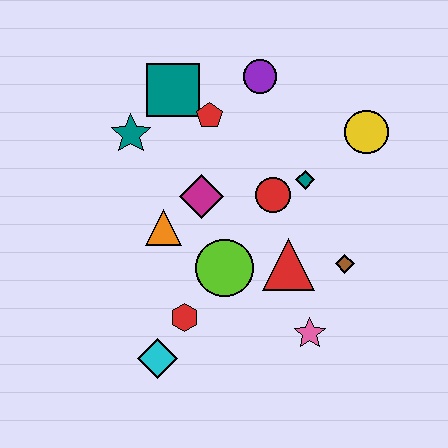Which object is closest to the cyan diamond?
The red hexagon is closest to the cyan diamond.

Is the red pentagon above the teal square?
No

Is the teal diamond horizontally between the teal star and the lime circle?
No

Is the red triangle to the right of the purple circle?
Yes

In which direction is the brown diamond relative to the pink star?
The brown diamond is above the pink star.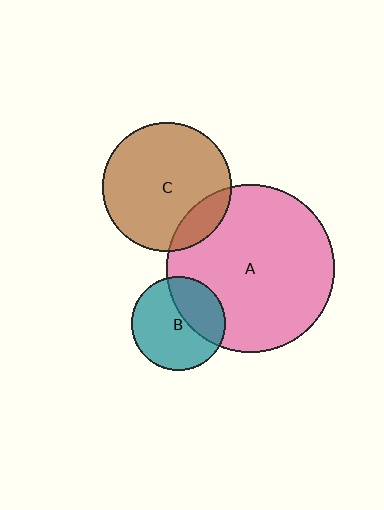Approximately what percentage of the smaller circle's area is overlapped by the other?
Approximately 35%.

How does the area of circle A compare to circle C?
Approximately 1.7 times.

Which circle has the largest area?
Circle A (pink).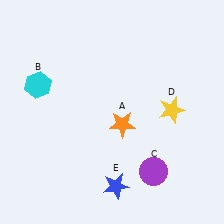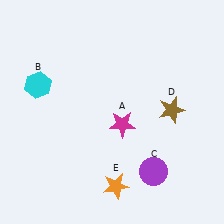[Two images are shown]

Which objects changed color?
A changed from orange to magenta. D changed from yellow to brown. E changed from blue to orange.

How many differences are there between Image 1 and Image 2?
There are 3 differences between the two images.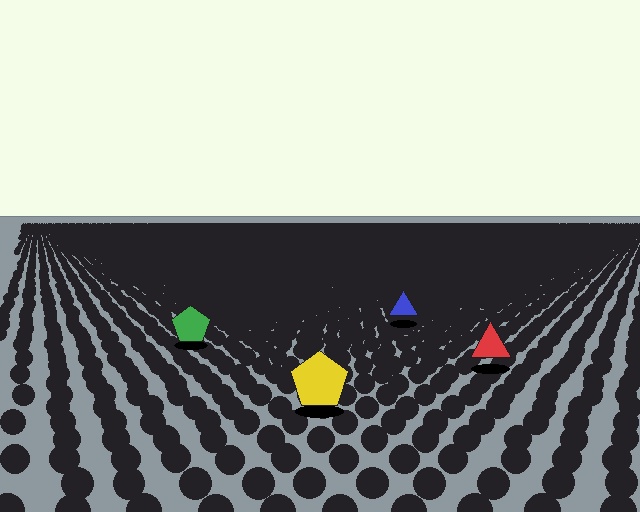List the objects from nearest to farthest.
From nearest to farthest: the yellow pentagon, the red triangle, the green pentagon, the blue triangle.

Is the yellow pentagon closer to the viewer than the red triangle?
Yes. The yellow pentagon is closer — you can tell from the texture gradient: the ground texture is coarser near it.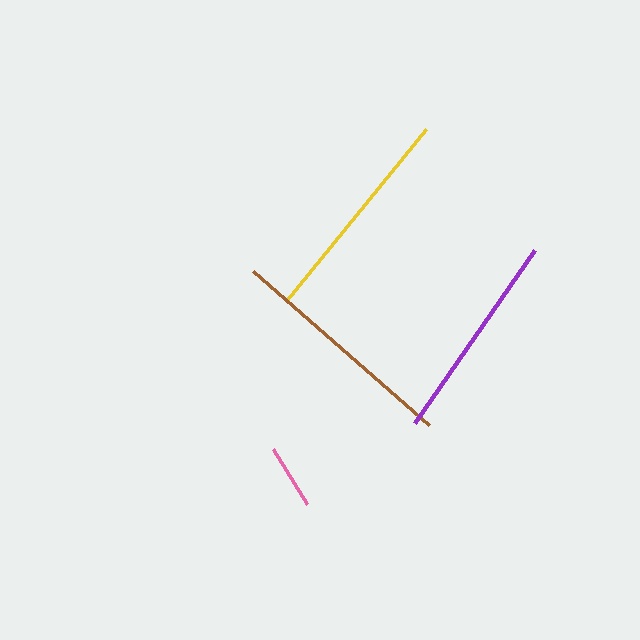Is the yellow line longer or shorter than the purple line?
The yellow line is longer than the purple line.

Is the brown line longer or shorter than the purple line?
The brown line is longer than the purple line.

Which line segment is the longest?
The brown line is the longest at approximately 234 pixels.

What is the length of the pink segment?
The pink segment is approximately 64 pixels long.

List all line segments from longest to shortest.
From longest to shortest: brown, yellow, purple, pink.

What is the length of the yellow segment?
The yellow segment is approximately 222 pixels long.